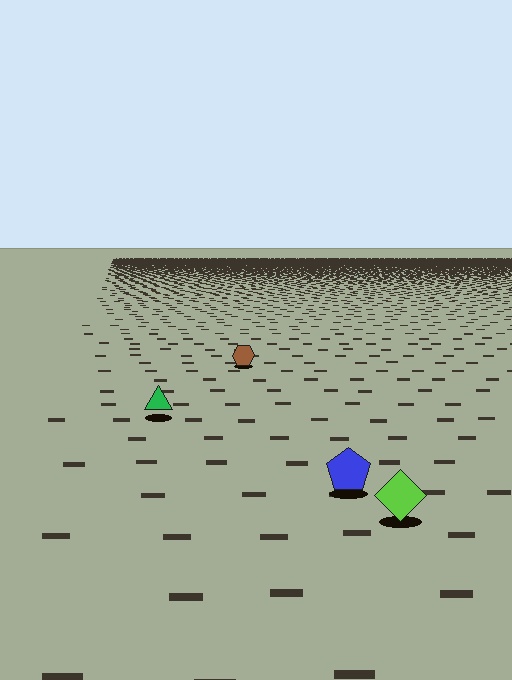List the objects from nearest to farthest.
From nearest to farthest: the lime diamond, the blue pentagon, the green triangle, the brown hexagon.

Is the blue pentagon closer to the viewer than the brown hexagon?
Yes. The blue pentagon is closer — you can tell from the texture gradient: the ground texture is coarser near it.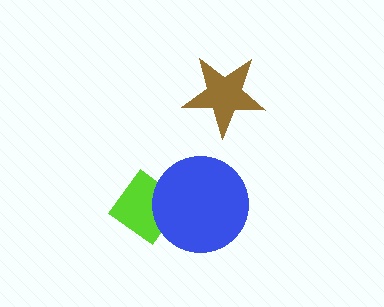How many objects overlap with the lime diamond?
1 object overlaps with the lime diamond.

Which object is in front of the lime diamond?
The blue circle is in front of the lime diamond.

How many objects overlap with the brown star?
0 objects overlap with the brown star.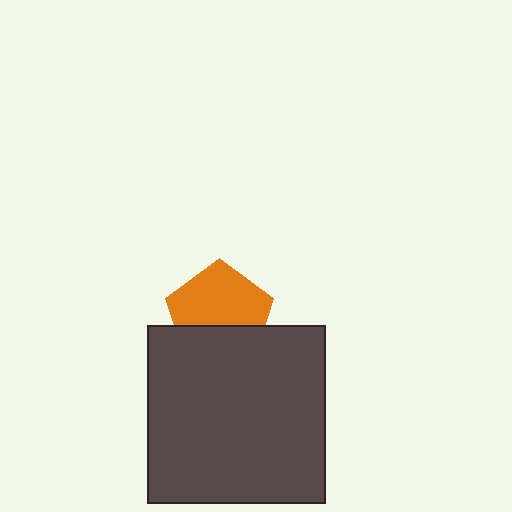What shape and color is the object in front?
The object in front is a dark gray square.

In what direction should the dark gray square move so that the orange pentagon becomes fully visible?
The dark gray square should move down. That is the shortest direction to clear the overlap and leave the orange pentagon fully visible.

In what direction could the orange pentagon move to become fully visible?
The orange pentagon could move up. That would shift it out from behind the dark gray square entirely.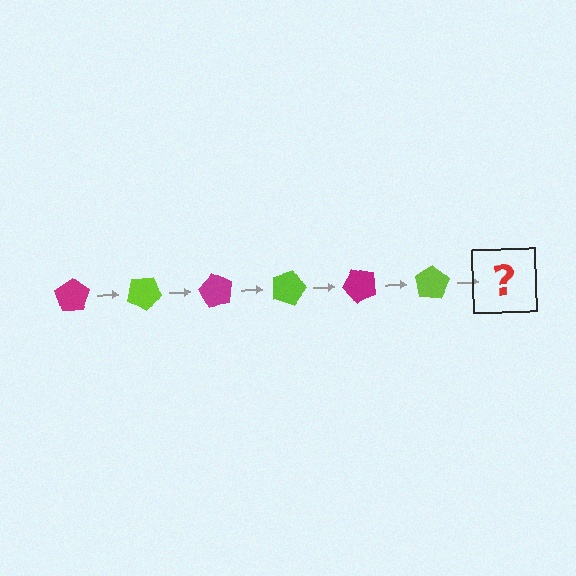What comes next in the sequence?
The next element should be a magenta pentagon, rotated 180 degrees from the start.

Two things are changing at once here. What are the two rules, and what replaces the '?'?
The two rules are that it rotates 30 degrees each step and the color cycles through magenta and lime. The '?' should be a magenta pentagon, rotated 180 degrees from the start.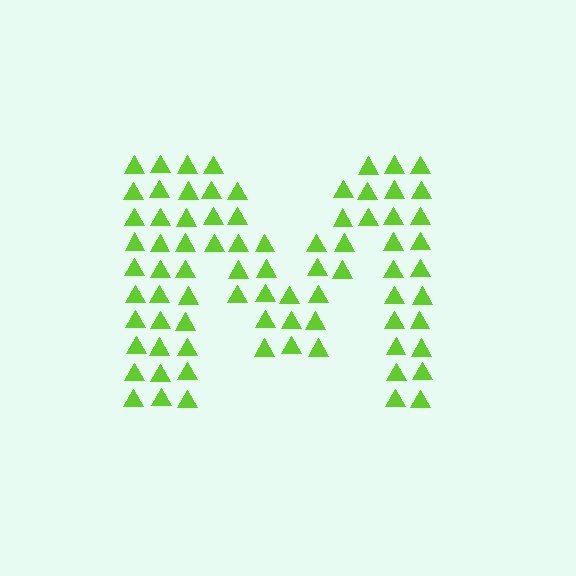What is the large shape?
The large shape is the letter M.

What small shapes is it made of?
It is made of small triangles.